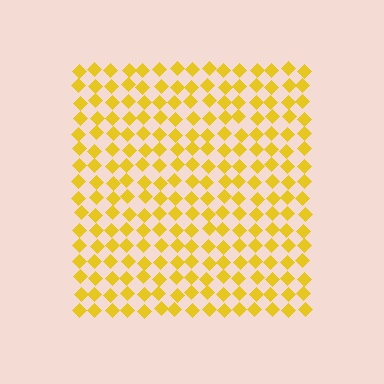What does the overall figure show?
The overall figure shows a square.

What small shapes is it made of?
It is made of small diamonds.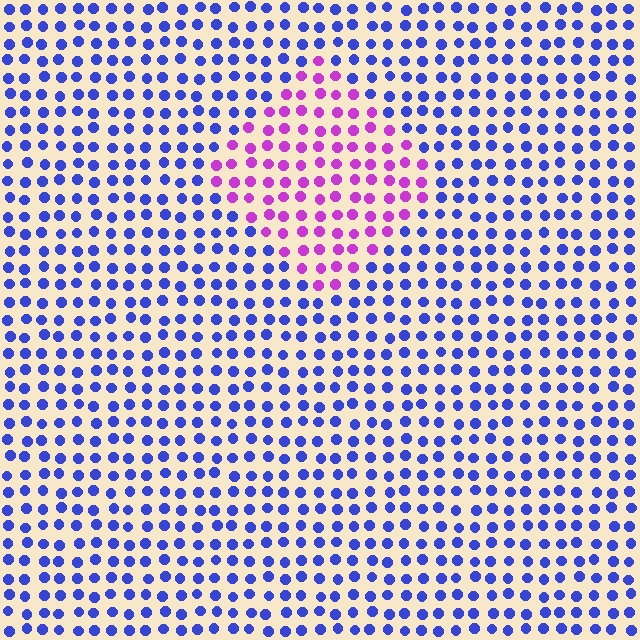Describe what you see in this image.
The image is filled with small blue elements in a uniform arrangement. A diamond-shaped region is visible where the elements are tinted to a slightly different hue, forming a subtle color boundary.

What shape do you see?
I see a diamond.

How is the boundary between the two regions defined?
The boundary is defined purely by a slight shift in hue (about 61 degrees). Spacing, size, and orientation are identical on both sides.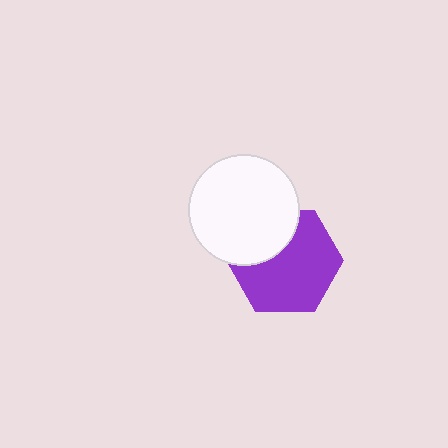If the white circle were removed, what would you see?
You would see the complete purple hexagon.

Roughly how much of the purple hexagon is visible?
Most of it is visible (roughly 70%).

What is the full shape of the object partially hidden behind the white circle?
The partially hidden object is a purple hexagon.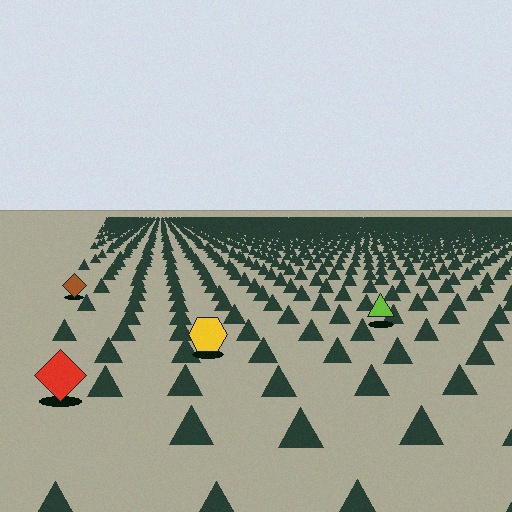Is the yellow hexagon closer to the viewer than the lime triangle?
Yes. The yellow hexagon is closer — you can tell from the texture gradient: the ground texture is coarser near it.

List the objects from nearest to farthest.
From nearest to farthest: the red diamond, the yellow hexagon, the lime triangle, the brown diamond.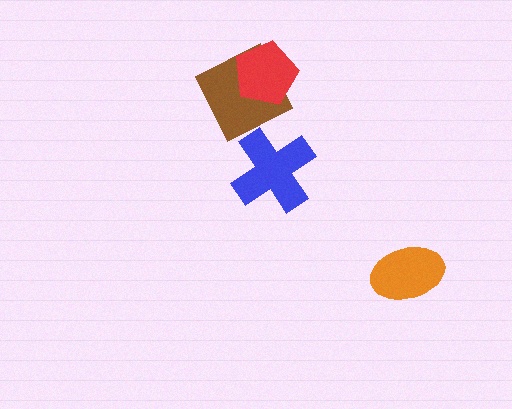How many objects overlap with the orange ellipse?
0 objects overlap with the orange ellipse.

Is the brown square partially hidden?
Yes, it is partially covered by another shape.